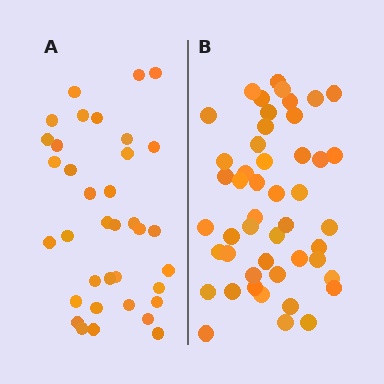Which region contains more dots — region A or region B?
Region B (the right region) has more dots.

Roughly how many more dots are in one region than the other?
Region B has roughly 12 or so more dots than region A.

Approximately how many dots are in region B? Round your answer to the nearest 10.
About 50 dots. (The exact count is 48, which rounds to 50.)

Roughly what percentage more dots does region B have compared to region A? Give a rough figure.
About 35% more.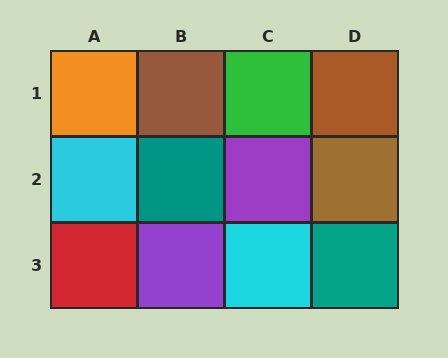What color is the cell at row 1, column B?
Brown.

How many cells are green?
1 cell is green.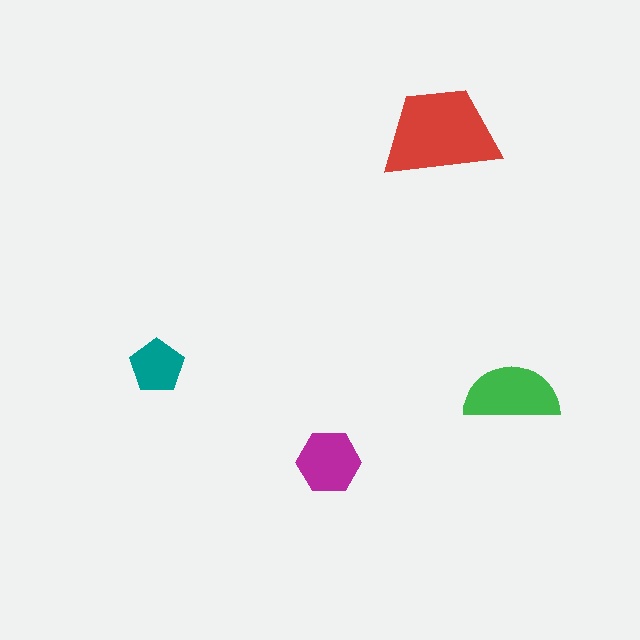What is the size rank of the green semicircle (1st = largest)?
2nd.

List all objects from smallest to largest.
The teal pentagon, the magenta hexagon, the green semicircle, the red trapezoid.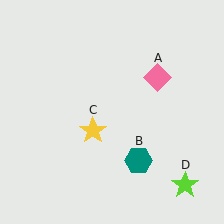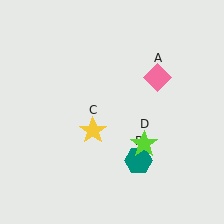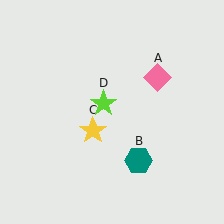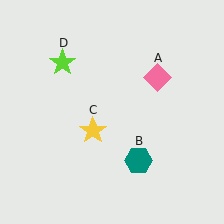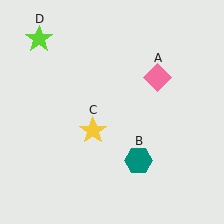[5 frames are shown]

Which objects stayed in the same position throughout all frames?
Pink diamond (object A) and teal hexagon (object B) and yellow star (object C) remained stationary.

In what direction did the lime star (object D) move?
The lime star (object D) moved up and to the left.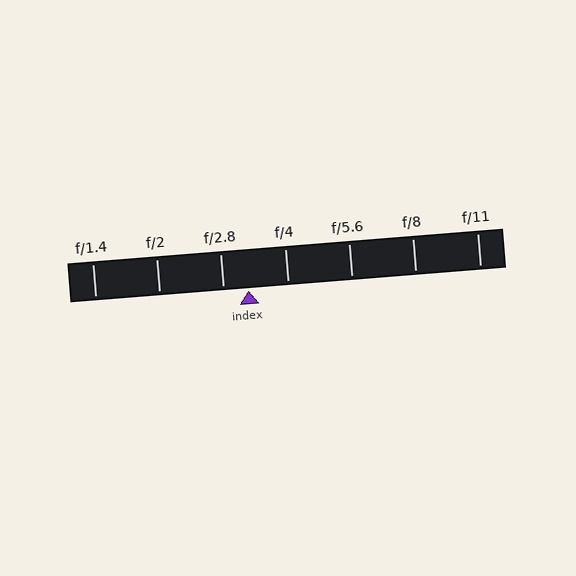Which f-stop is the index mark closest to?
The index mark is closest to f/2.8.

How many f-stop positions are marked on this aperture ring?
There are 7 f-stop positions marked.